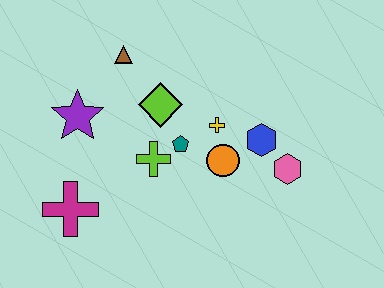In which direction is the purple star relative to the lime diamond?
The purple star is to the left of the lime diamond.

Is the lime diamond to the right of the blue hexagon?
No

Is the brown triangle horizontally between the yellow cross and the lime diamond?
No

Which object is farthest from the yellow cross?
The magenta cross is farthest from the yellow cross.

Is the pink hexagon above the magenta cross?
Yes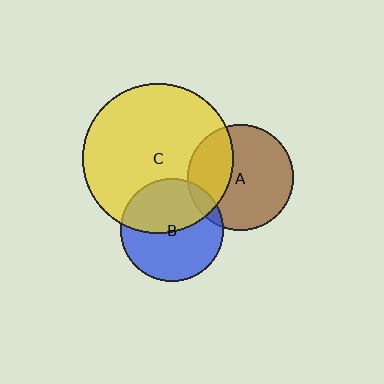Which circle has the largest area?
Circle C (yellow).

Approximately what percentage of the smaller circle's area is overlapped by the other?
Approximately 45%.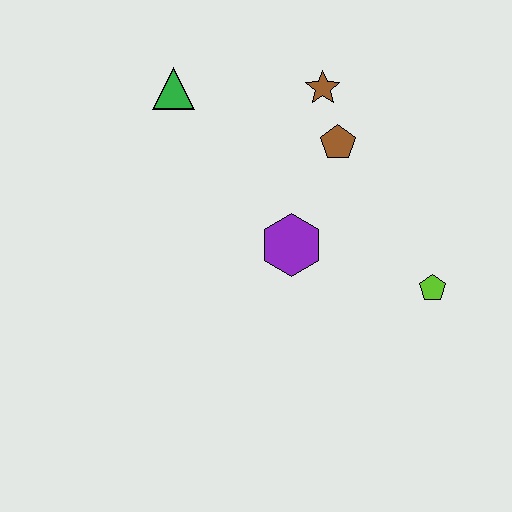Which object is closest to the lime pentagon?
The purple hexagon is closest to the lime pentagon.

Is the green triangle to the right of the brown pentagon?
No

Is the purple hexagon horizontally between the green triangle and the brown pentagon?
Yes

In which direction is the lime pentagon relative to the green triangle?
The lime pentagon is to the right of the green triangle.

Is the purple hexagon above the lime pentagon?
Yes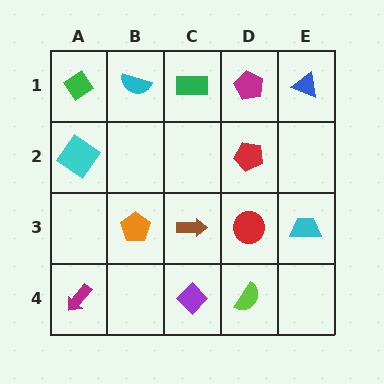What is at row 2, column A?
A cyan diamond.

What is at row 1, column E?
A blue triangle.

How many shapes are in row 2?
2 shapes.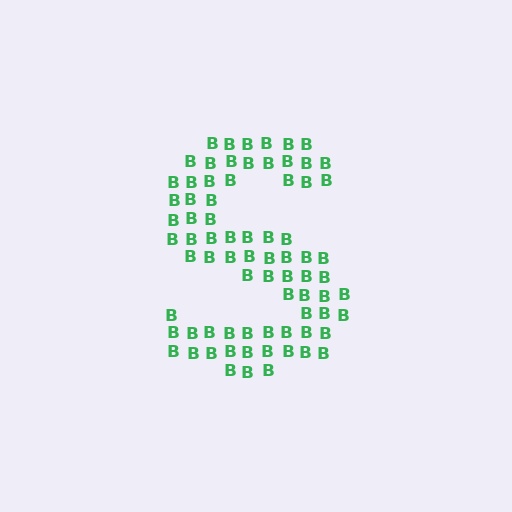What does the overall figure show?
The overall figure shows the letter S.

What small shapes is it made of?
It is made of small letter B's.